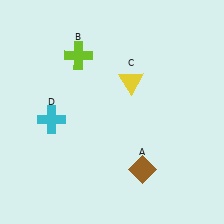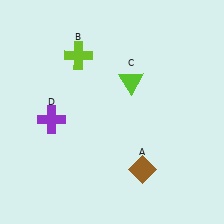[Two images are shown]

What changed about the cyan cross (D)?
In Image 1, D is cyan. In Image 2, it changed to purple.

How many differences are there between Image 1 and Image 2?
There are 2 differences between the two images.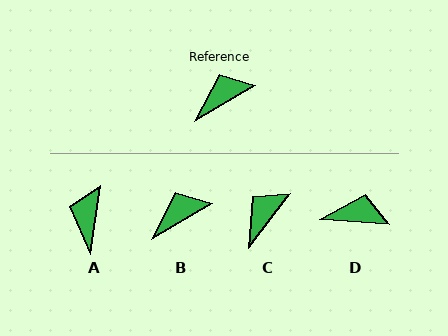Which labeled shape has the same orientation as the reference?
B.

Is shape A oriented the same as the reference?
No, it is off by about 51 degrees.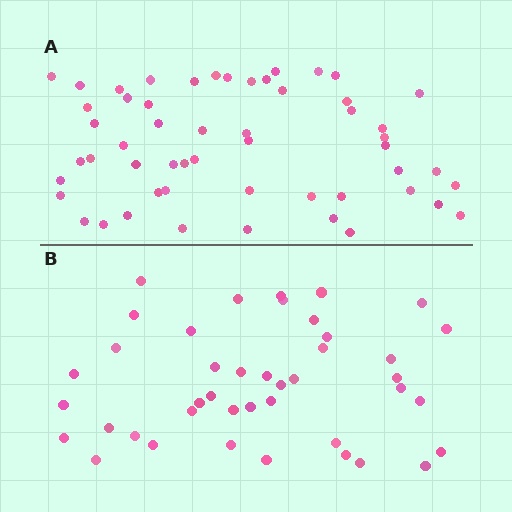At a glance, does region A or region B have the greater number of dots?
Region A (the top region) has more dots.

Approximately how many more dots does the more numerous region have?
Region A has roughly 12 or so more dots than region B.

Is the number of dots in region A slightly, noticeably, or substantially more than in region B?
Region A has noticeably more, but not dramatically so. The ratio is roughly 1.3 to 1.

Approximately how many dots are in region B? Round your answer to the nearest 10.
About 40 dots. (The exact count is 42, which rounds to 40.)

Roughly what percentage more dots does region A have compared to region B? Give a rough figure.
About 30% more.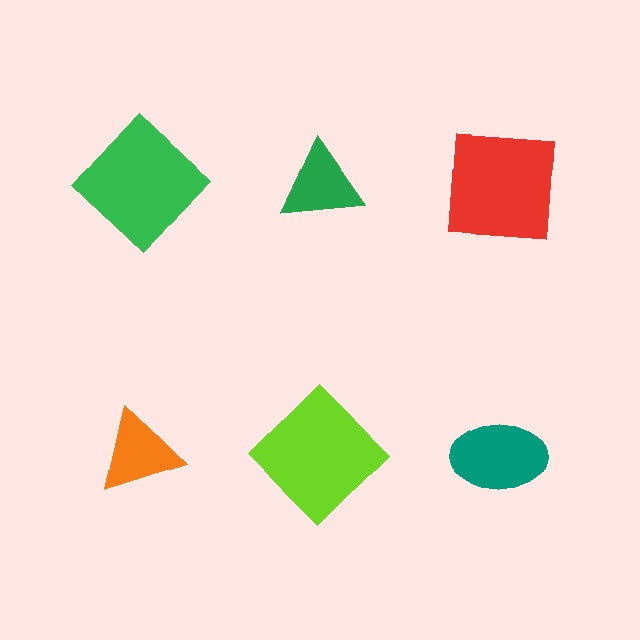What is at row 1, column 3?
A red square.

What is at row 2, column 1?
An orange triangle.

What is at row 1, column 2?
A green triangle.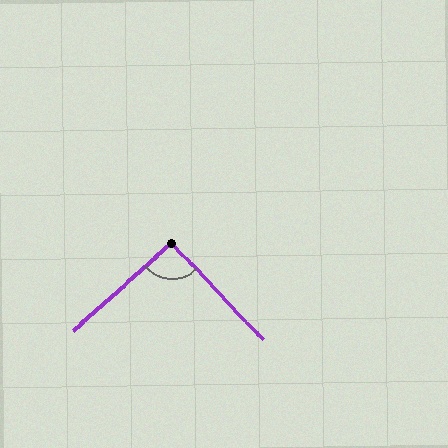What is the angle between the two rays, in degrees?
Approximately 91 degrees.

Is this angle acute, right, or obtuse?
It is approximately a right angle.